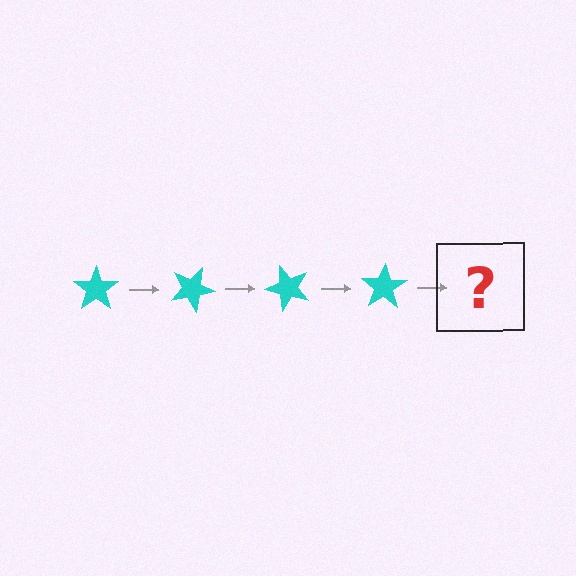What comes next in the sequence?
The next element should be a cyan star rotated 100 degrees.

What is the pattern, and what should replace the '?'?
The pattern is that the star rotates 25 degrees each step. The '?' should be a cyan star rotated 100 degrees.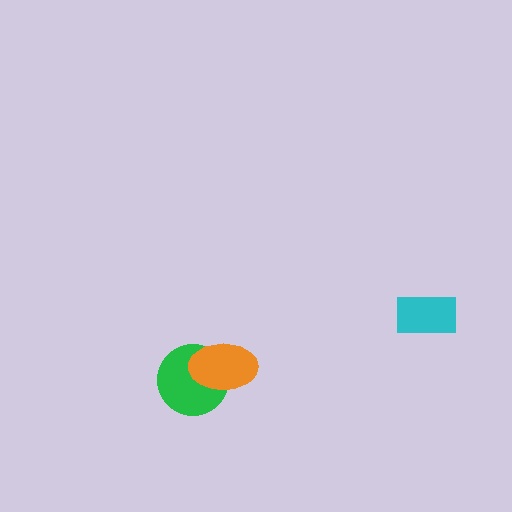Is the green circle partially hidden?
Yes, it is partially covered by another shape.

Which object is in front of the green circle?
The orange ellipse is in front of the green circle.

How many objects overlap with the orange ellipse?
1 object overlaps with the orange ellipse.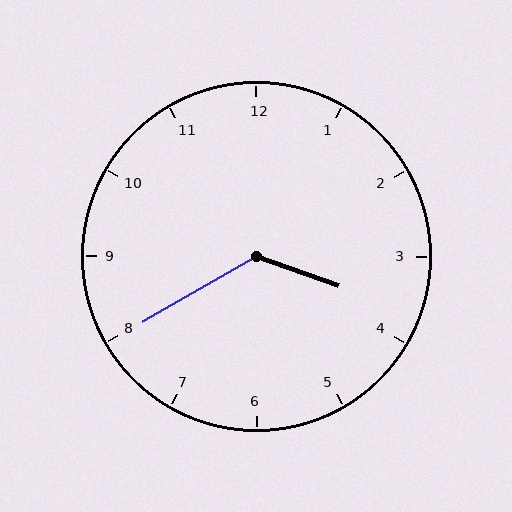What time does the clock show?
3:40.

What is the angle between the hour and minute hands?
Approximately 130 degrees.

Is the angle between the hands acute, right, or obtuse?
It is obtuse.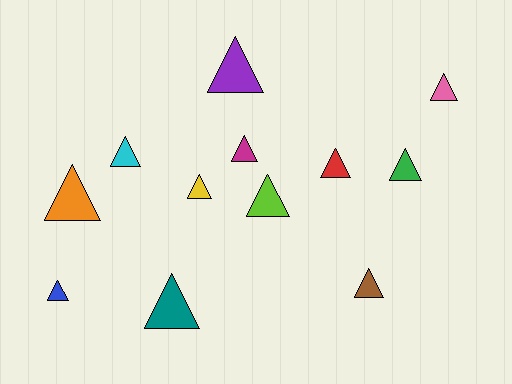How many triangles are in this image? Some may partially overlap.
There are 12 triangles.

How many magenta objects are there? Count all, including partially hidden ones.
There is 1 magenta object.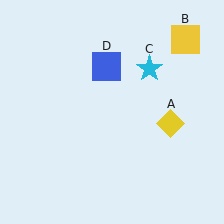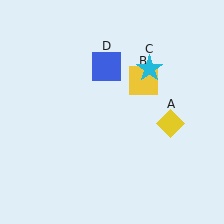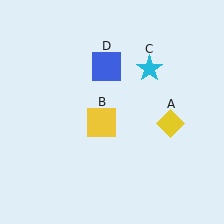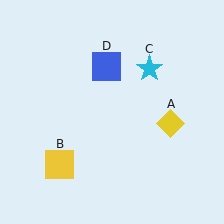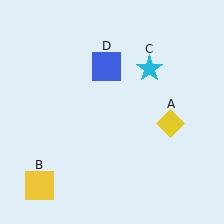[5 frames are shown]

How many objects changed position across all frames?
1 object changed position: yellow square (object B).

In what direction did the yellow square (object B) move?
The yellow square (object B) moved down and to the left.